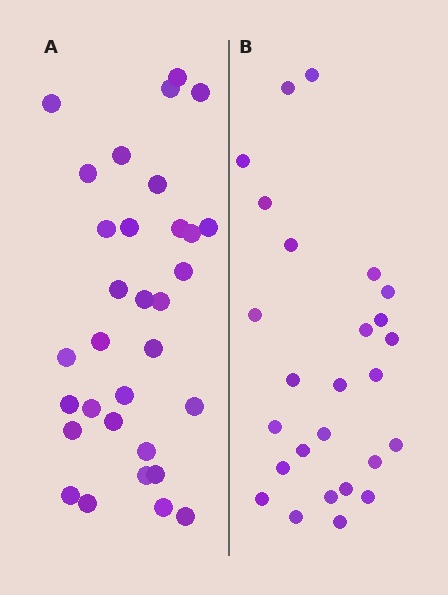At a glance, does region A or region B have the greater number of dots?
Region A (the left region) has more dots.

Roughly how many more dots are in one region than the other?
Region A has about 6 more dots than region B.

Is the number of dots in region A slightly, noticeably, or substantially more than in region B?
Region A has only slightly more — the two regions are fairly close. The ratio is roughly 1.2 to 1.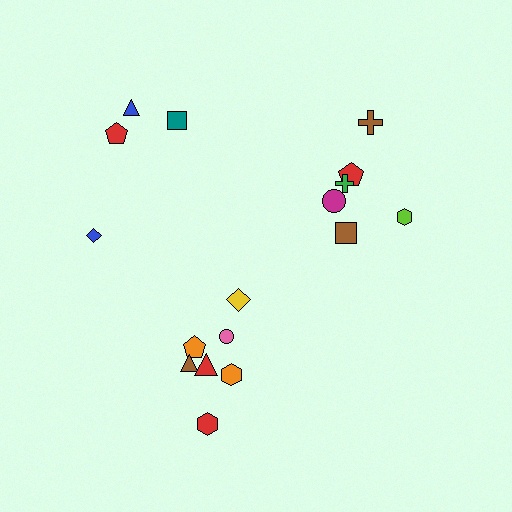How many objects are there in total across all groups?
There are 17 objects.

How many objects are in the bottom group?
There are 7 objects.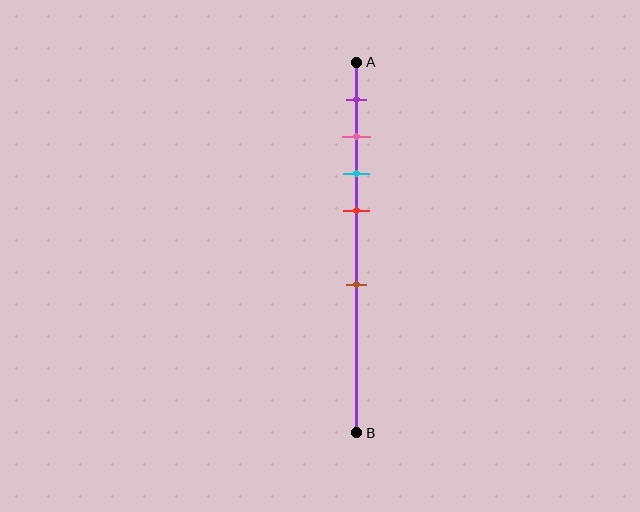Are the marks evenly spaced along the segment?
No, the marks are not evenly spaced.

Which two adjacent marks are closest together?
The pink and cyan marks are the closest adjacent pair.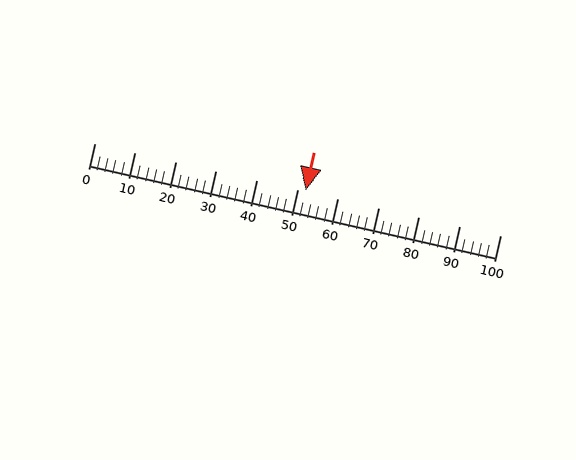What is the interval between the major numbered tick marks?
The major tick marks are spaced 10 units apart.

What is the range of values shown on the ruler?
The ruler shows values from 0 to 100.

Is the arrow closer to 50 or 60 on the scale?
The arrow is closer to 50.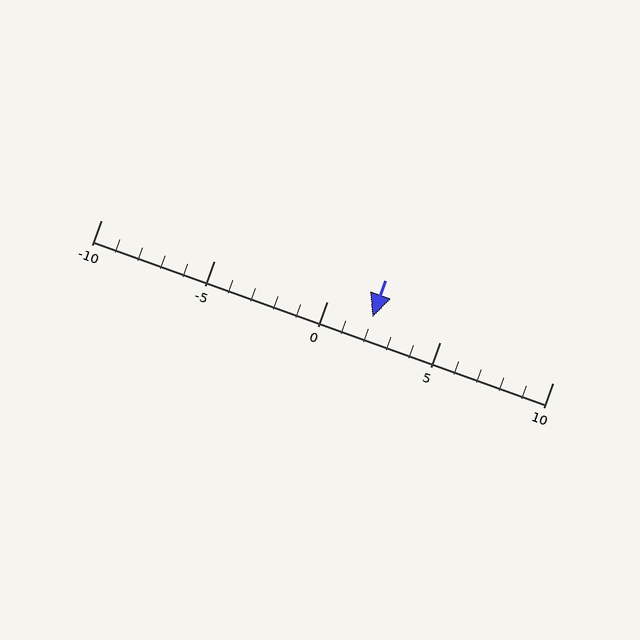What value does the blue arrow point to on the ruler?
The blue arrow points to approximately 2.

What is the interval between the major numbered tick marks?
The major tick marks are spaced 5 units apart.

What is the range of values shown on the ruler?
The ruler shows values from -10 to 10.